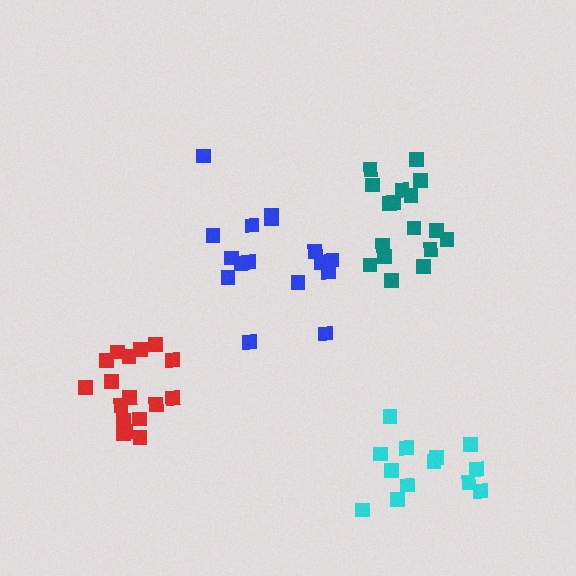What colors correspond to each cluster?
The clusters are colored: blue, teal, red, cyan.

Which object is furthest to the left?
The red cluster is leftmost.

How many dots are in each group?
Group 1: 16 dots, Group 2: 17 dots, Group 3: 17 dots, Group 4: 13 dots (63 total).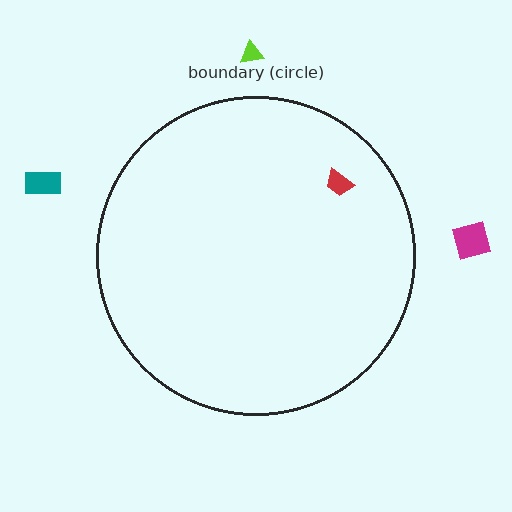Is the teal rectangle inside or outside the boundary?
Outside.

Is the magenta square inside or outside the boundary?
Outside.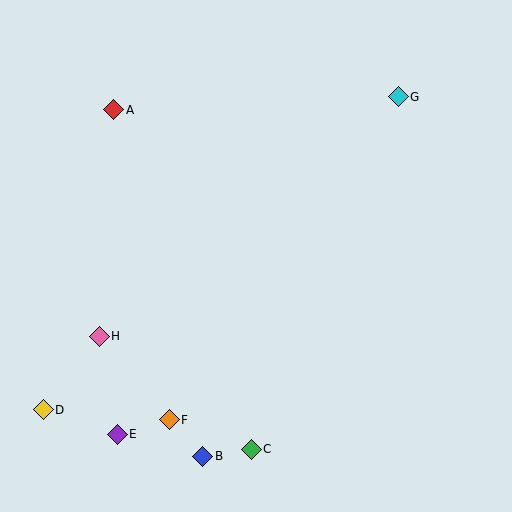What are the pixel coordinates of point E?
Point E is at (117, 434).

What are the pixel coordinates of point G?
Point G is at (398, 97).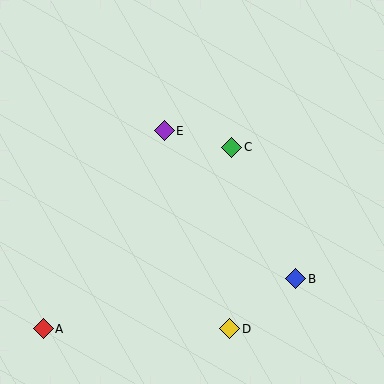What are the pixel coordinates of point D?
Point D is at (230, 329).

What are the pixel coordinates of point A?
Point A is at (43, 329).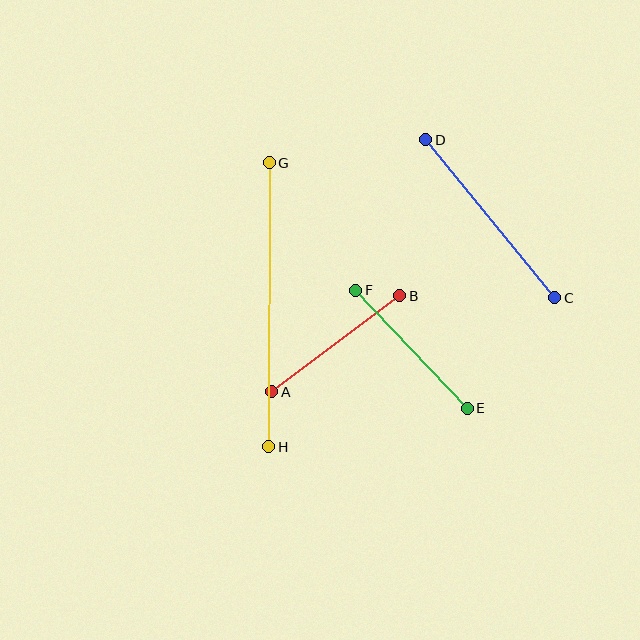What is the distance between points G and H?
The distance is approximately 284 pixels.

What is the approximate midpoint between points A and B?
The midpoint is at approximately (336, 344) pixels.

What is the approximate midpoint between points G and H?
The midpoint is at approximately (269, 305) pixels.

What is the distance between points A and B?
The distance is approximately 160 pixels.